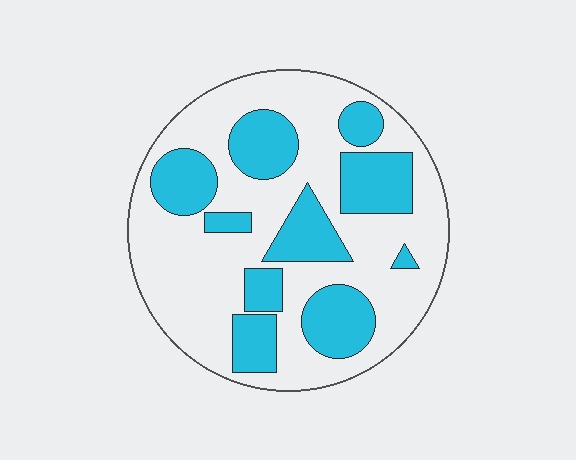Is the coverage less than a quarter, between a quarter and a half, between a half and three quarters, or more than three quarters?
Between a quarter and a half.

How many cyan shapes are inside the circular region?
10.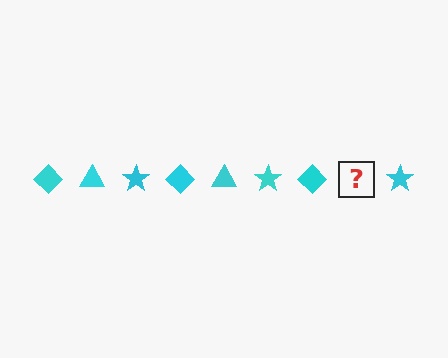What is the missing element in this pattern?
The missing element is a cyan triangle.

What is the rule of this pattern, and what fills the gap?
The rule is that the pattern cycles through diamond, triangle, star shapes in cyan. The gap should be filled with a cyan triangle.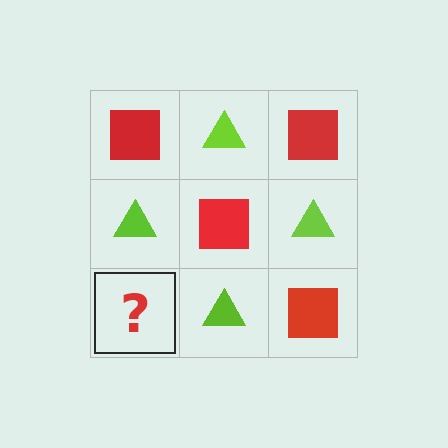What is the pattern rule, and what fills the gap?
The rule is that it alternates red square and lime triangle in a checkerboard pattern. The gap should be filled with a red square.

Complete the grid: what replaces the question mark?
The question mark should be replaced with a red square.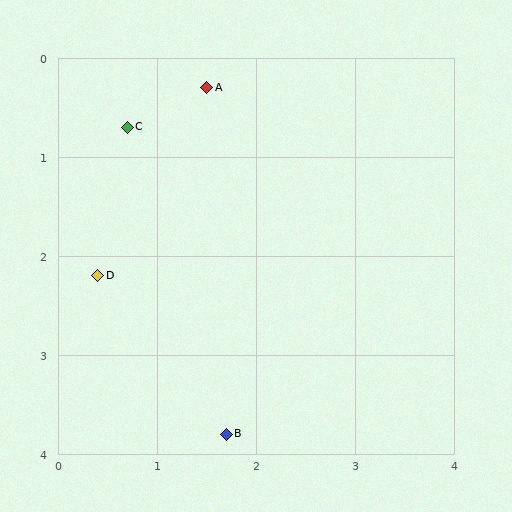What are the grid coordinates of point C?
Point C is at approximately (0.7, 0.7).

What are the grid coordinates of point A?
Point A is at approximately (1.5, 0.3).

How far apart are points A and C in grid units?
Points A and C are about 0.9 grid units apart.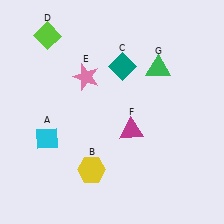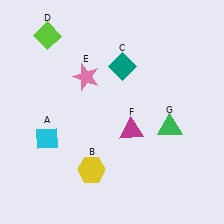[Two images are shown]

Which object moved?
The green triangle (G) moved down.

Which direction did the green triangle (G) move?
The green triangle (G) moved down.